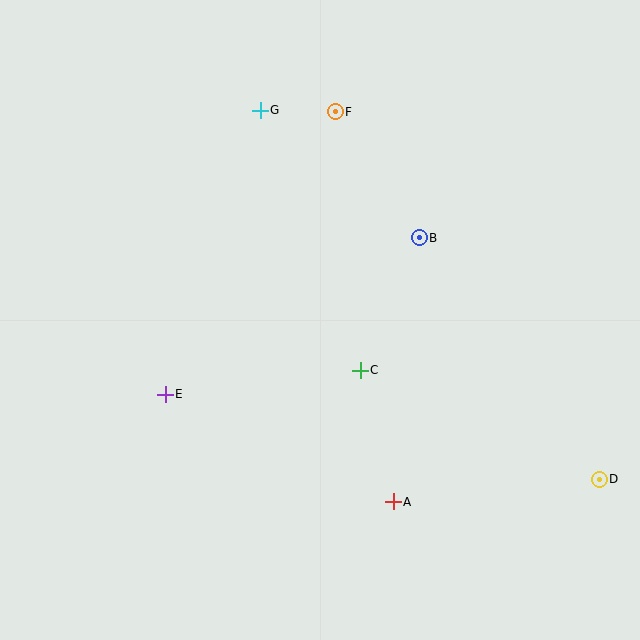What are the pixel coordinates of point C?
Point C is at (360, 370).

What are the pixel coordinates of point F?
Point F is at (335, 112).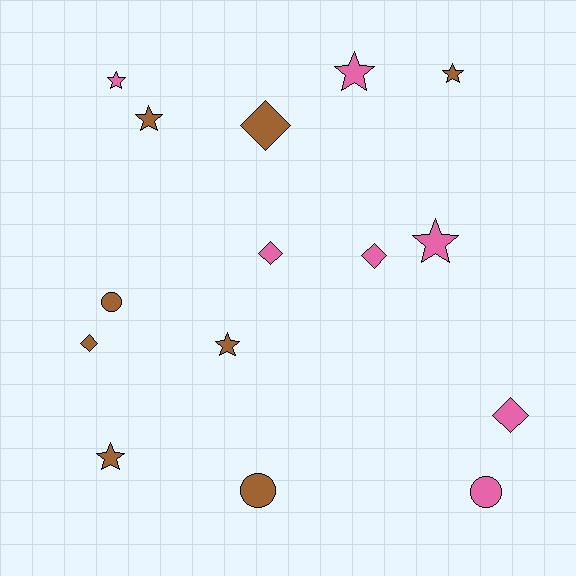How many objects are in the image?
There are 15 objects.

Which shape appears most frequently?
Star, with 7 objects.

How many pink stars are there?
There are 3 pink stars.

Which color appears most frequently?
Brown, with 8 objects.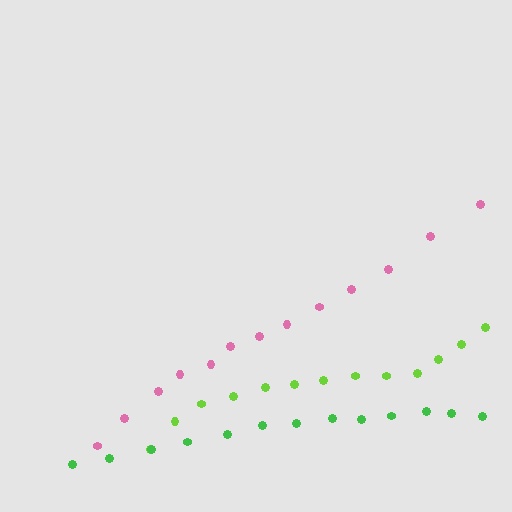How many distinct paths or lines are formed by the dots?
There are 3 distinct paths.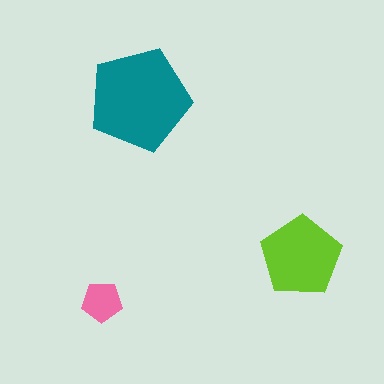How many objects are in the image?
There are 3 objects in the image.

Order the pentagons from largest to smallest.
the teal one, the lime one, the pink one.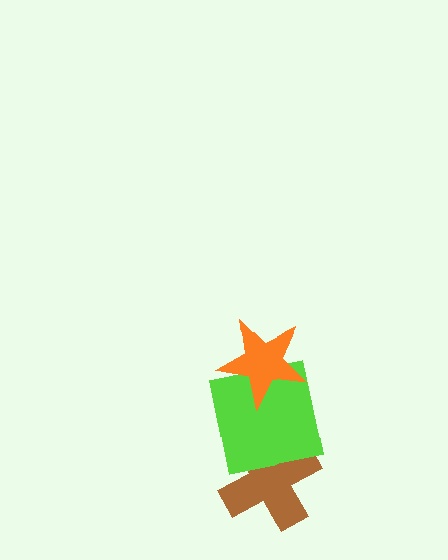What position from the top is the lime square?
The lime square is 2nd from the top.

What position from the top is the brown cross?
The brown cross is 3rd from the top.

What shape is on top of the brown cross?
The lime square is on top of the brown cross.